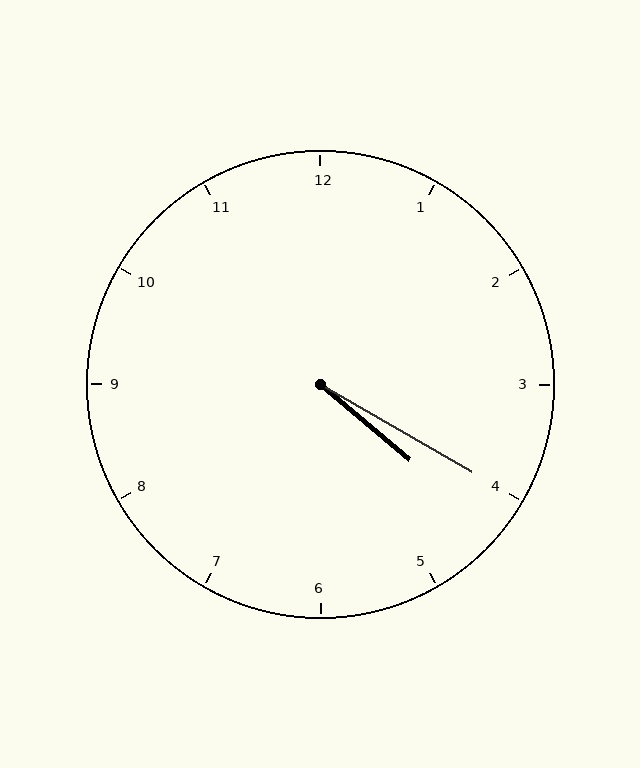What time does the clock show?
4:20.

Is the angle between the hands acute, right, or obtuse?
It is acute.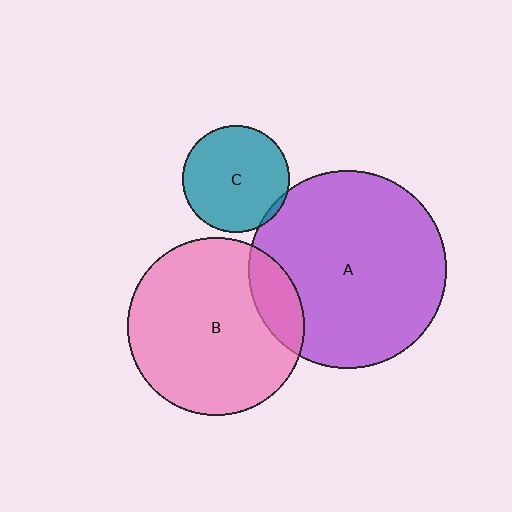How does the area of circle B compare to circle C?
Approximately 2.8 times.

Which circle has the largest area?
Circle A (purple).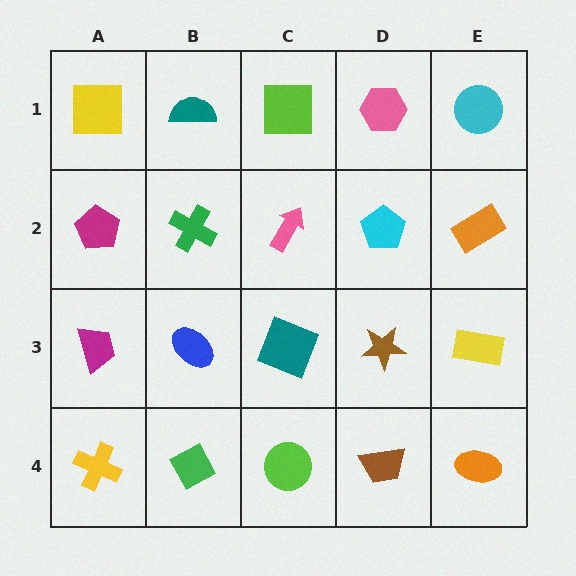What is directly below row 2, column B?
A blue ellipse.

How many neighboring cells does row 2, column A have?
3.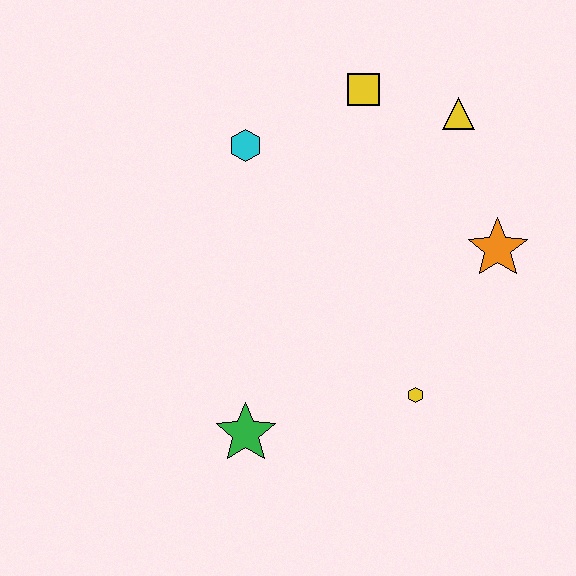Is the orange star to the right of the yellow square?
Yes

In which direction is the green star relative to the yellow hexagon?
The green star is to the left of the yellow hexagon.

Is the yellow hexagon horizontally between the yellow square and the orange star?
Yes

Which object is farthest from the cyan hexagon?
The yellow hexagon is farthest from the cyan hexagon.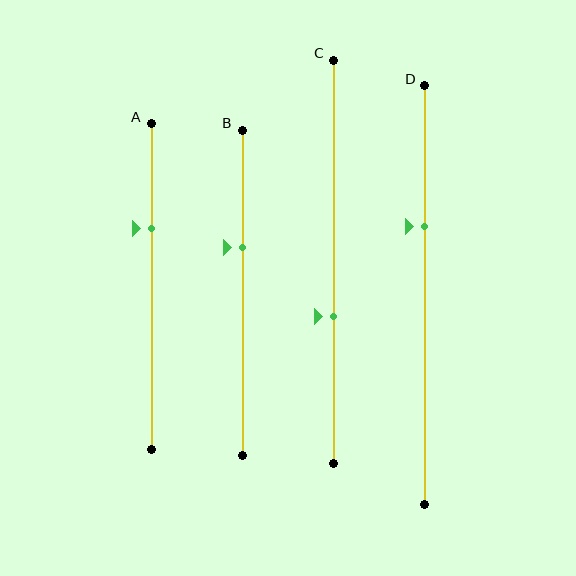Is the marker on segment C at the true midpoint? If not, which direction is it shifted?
No, the marker on segment C is shifted downward by about 14% of the segment length.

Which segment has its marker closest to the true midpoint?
Segment C has its marker closest to the true midpoint.